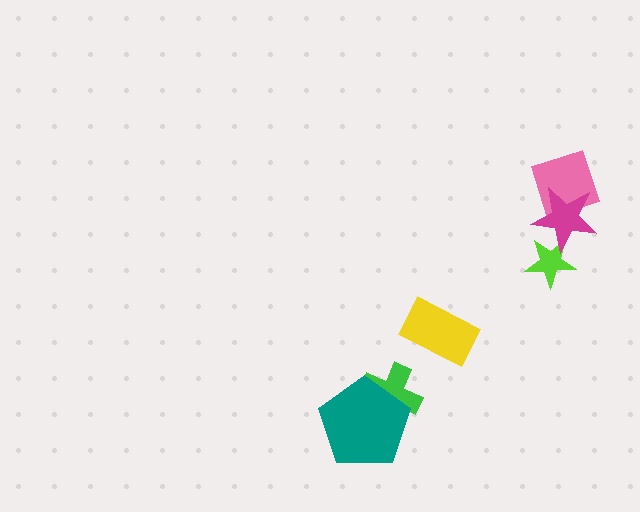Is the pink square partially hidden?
Yes, it is partially covered by another shape.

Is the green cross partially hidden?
Yes, it is partially covered by another shape.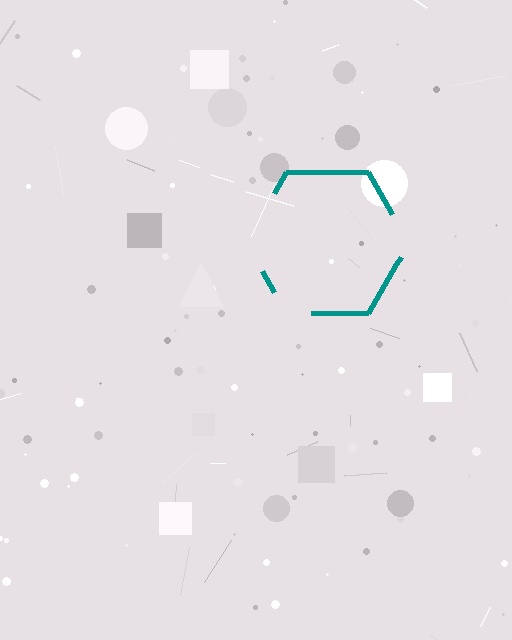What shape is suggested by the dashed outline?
The dashed outline suggests a hexagon.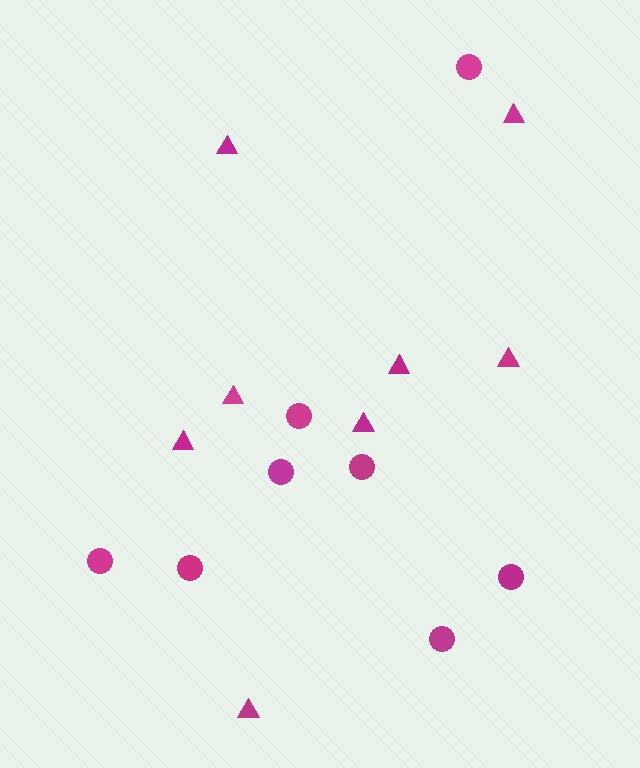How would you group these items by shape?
There are 2 groups: one group of triangles (8) and one group of circles (8).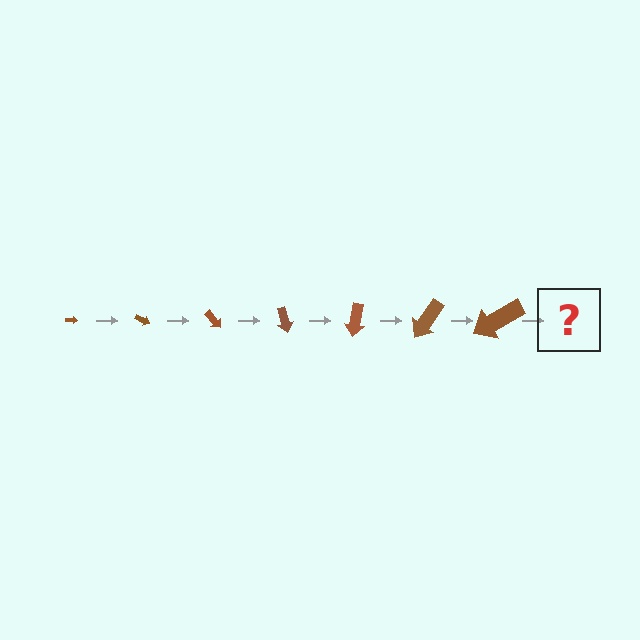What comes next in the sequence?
The next element should be an arrow, larger than the previous one and rotated 175 degrees from the start.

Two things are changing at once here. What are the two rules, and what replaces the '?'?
The two rules are that the arrow grows larger each step and it rotates 25 degrees each step. The '?' should be an arrow, larger than the previous one and rotated 175 degrees from the start.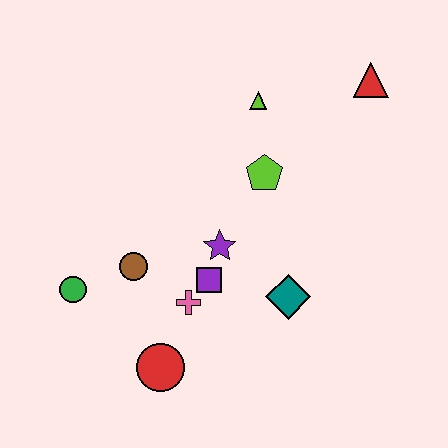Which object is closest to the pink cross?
The purple square is closest to the pink cross.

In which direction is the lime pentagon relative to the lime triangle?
The lime pentagon is below the lime triangle.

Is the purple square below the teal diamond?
No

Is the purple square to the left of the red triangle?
Yes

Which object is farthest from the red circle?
The red triangle is farthest from the red circle.